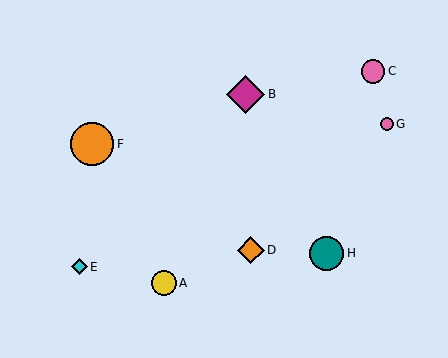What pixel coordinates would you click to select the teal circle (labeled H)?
Click at (327, 253) to select the teal circle H.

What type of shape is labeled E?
Shape E is a cyan diamond.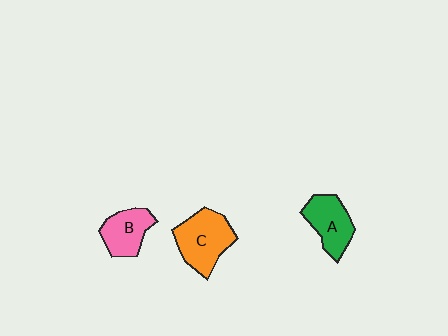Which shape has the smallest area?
Shape B (pink).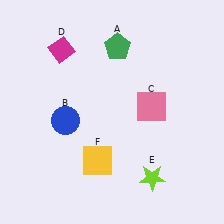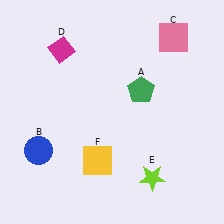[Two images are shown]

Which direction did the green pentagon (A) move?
The green pentagon (A) moved down.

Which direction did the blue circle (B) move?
The blue circle (B) moved down.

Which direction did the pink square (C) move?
The pink square (C) moved up.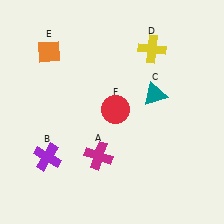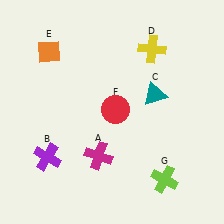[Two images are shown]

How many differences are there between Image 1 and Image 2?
There is 1 difference between the two images.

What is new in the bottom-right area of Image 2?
A lime cross (G) was added in the bottom-right area of Image 2.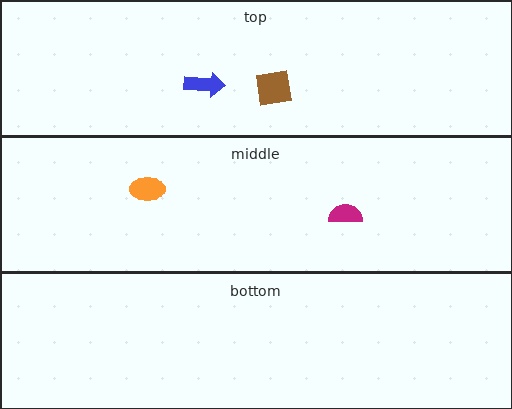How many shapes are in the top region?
2.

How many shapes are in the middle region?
2.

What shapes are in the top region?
The blue arrow, the brown square.